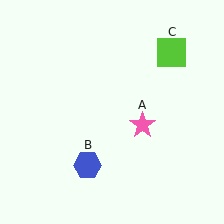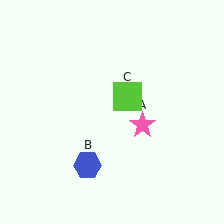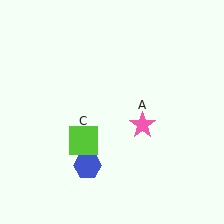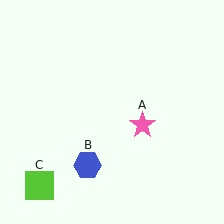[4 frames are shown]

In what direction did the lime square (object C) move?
The lime square (object C) moved down and to the left.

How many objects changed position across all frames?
1 object changed position: lime square (object C).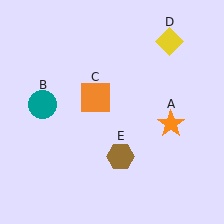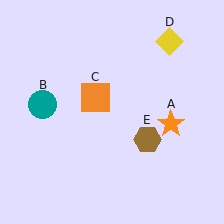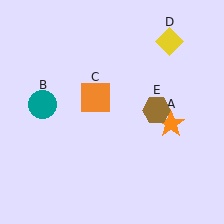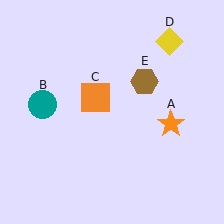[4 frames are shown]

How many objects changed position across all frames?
1 object changed position: brown hexagon (object E).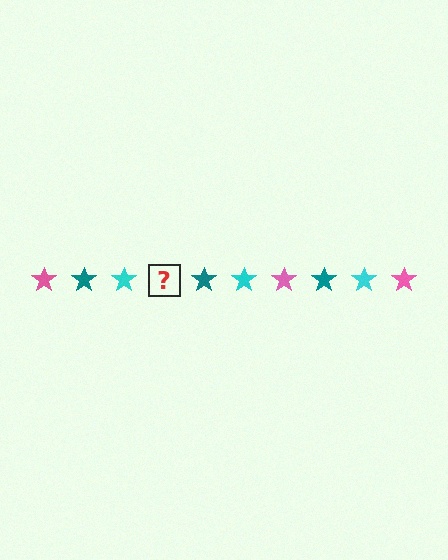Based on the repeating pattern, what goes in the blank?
The blank should be a pink star.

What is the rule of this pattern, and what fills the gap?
The rule is that the pattern cycles through pink, teal, cyan stars. The gap should be filled with a pink star.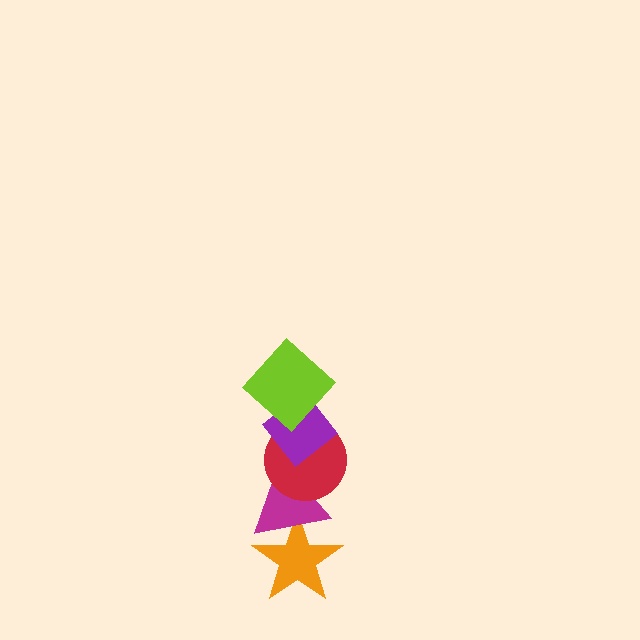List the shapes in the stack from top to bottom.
From top to bottom: the lime diamond, the purple diamond, the red circle, the magenta triangle, the orange star.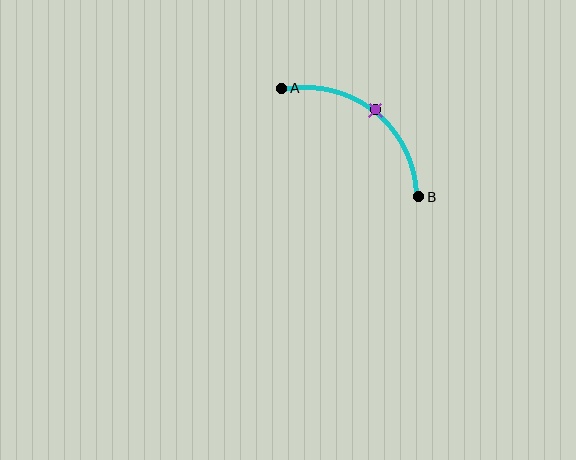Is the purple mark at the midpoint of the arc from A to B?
Yes. The purple mark lies on the arc at equal arc-length from both A and B — it is the arc midpoint.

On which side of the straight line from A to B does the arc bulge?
The arc bulges above and to the right of the straight line connecting A and B.